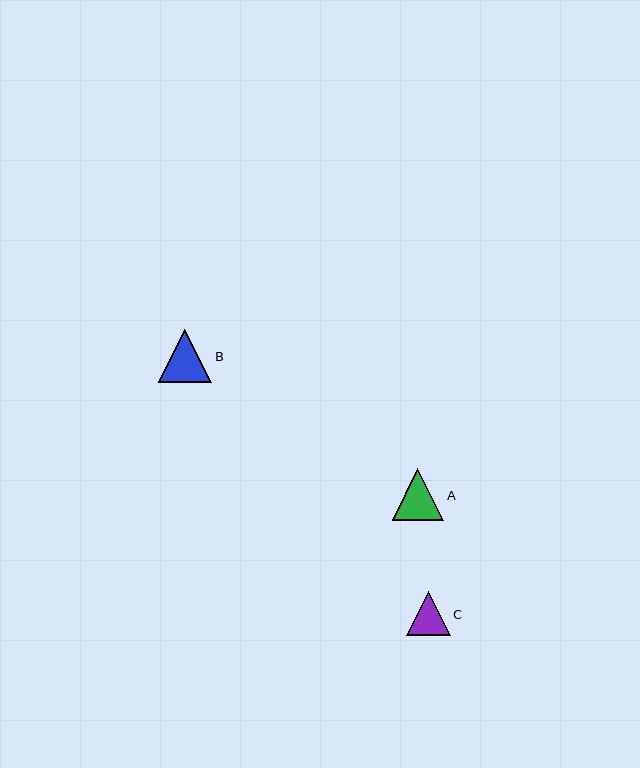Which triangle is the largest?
Triangle B is the largest with a size of approximately 54 pixels.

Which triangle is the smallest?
Triangle C is the smallest with a size of approximately 44 pixels.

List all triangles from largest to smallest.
From largest to smallest: B, A, C.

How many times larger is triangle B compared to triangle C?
Triangle B is approximately 1.2 times the size of triangle C.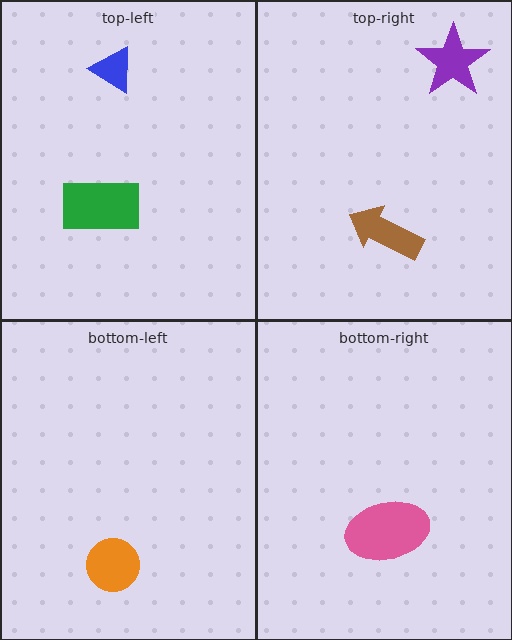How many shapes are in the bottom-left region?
1.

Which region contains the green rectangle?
The top-left region.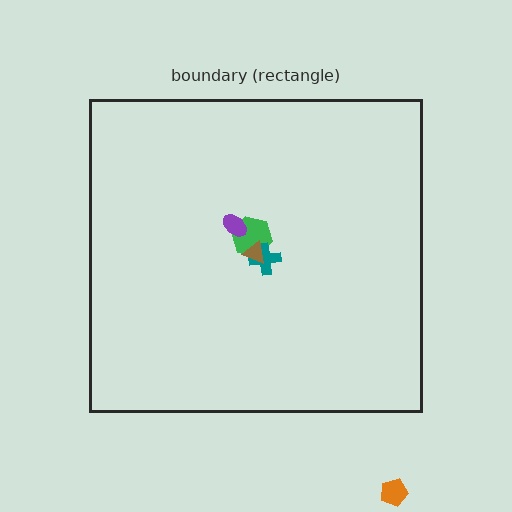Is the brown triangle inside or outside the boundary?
Inside.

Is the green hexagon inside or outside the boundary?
Inside.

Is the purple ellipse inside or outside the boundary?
Inside.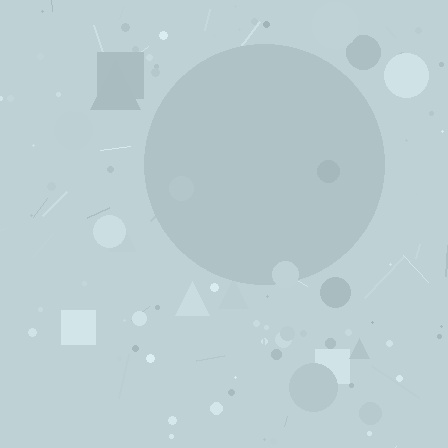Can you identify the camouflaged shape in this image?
The camouflaged shape is a circle.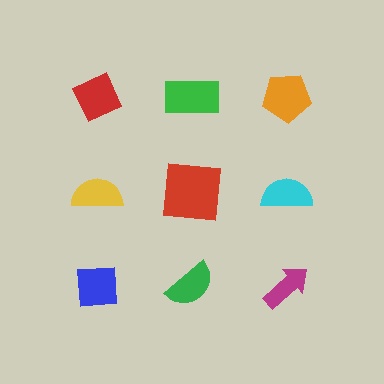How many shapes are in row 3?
3 shapes.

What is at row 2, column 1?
A yellow semicircle.